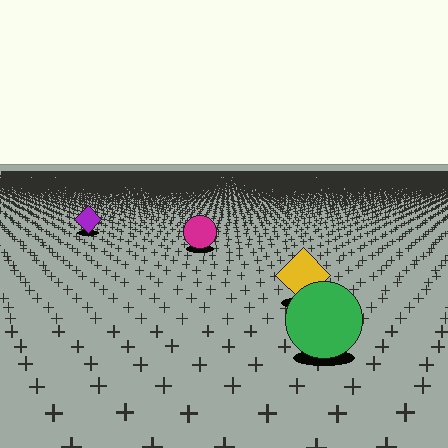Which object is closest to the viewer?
The green circle is closest. The texture marks near it are larger and more spread out.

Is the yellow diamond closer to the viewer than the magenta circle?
Yes. The yellow diamond is closer — you can tell from the texture gradient: the ground texture is coarser near it.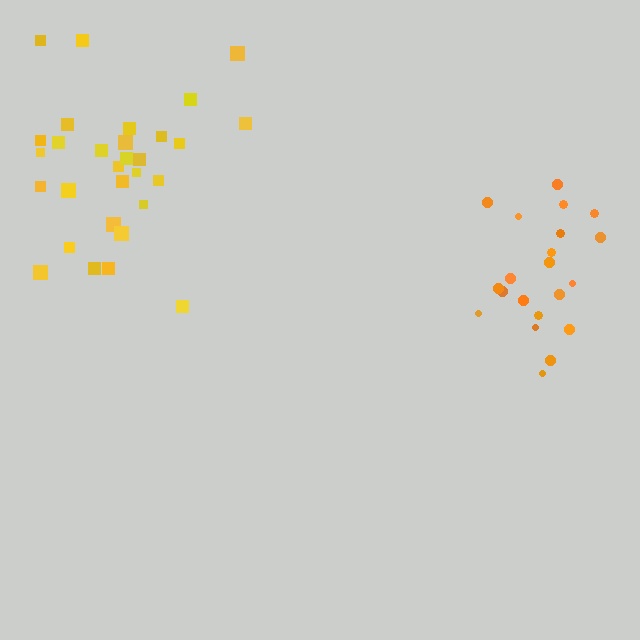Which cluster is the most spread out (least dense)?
Orange.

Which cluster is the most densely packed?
Yellow.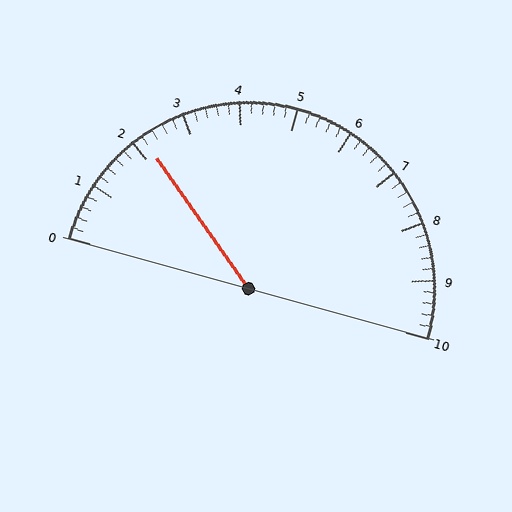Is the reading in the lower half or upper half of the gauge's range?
The reading is in the lower half of the range (0 to 10).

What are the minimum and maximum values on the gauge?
The gauge ranges from 0 to 10.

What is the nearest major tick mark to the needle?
The nearest major tick mark is 2.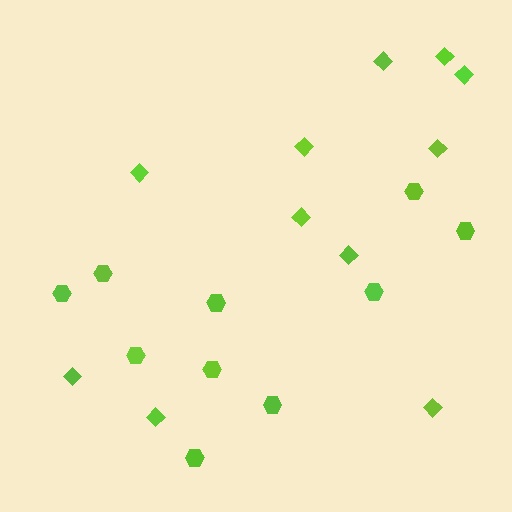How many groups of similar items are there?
There are 2 groups: one group of hexagons (10) and one group of diamonds (11).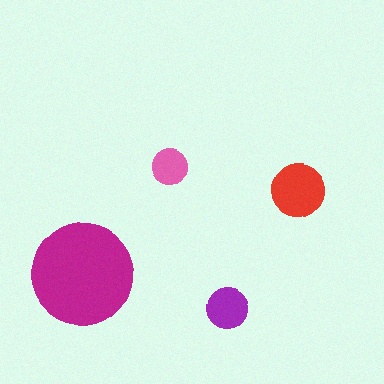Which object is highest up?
The pink circle is topmost.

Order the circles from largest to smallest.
the magenta one, the red one, the purple one, the pink one.